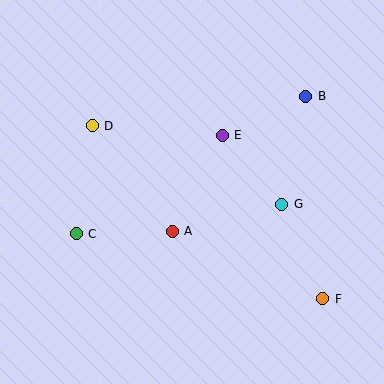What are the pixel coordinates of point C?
Point C is at (76, 234).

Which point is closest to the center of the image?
Point A at (172, 231) is closest to the center.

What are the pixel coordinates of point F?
Point F is at (323, 299).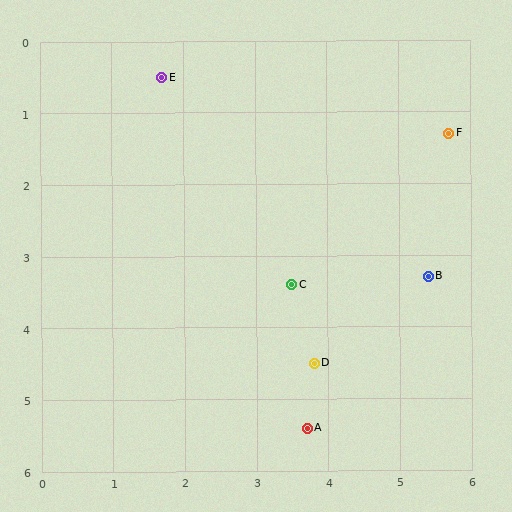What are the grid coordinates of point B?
Point B is at approximately (5.4, 3.3).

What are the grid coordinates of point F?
Point F is at approximately (5.7, 1.3).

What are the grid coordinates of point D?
Point D is at approximately (3.8, 4.5).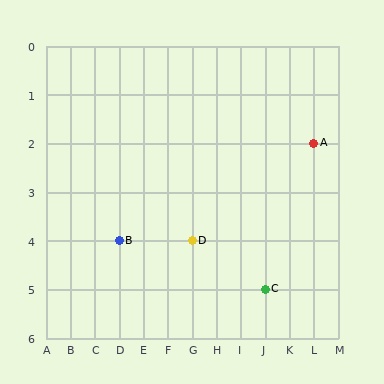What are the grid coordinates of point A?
Point A is at grid coordinates (L, 2).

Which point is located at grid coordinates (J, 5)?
Point C is at (J, 5).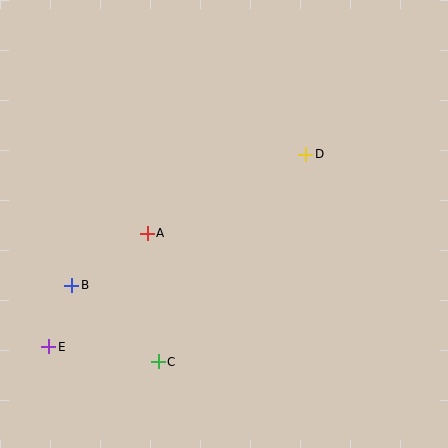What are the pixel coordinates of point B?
Point B is at (72, 285).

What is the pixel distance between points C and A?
The distance between C and A is 129 pixels.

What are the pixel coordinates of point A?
Point A is at (147, 233).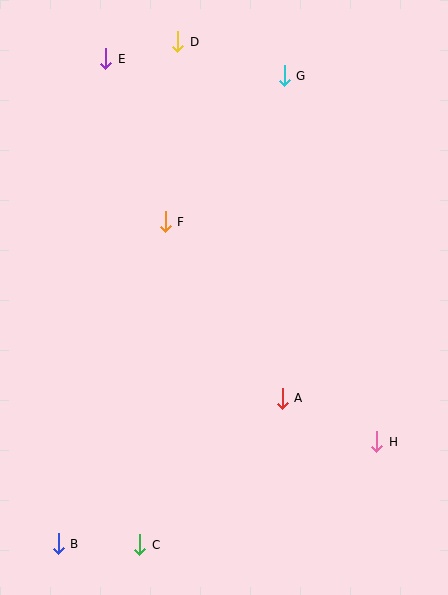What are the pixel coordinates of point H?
Point H is at (377, 442).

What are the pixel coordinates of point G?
Point G is at (284, 76).